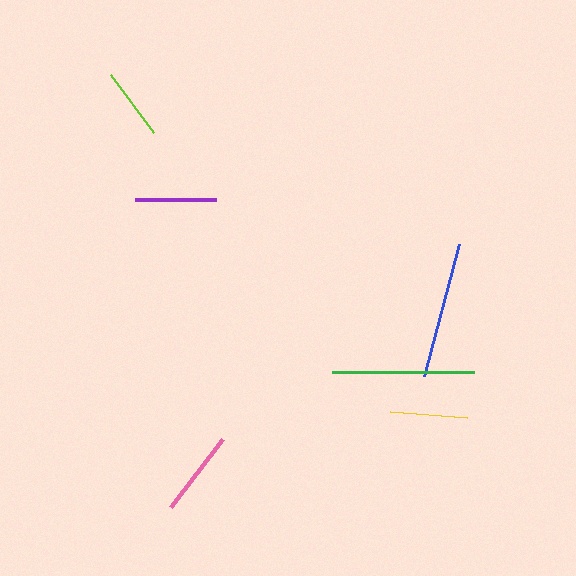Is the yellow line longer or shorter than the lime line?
The yellow line is longer than the lime line.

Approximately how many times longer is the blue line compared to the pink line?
The blue line is approximately 1.6 times the length of the pink line.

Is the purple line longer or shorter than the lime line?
The purple line is longer than the lime line.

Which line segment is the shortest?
The lime line is the shortest at approximately 72 pixels.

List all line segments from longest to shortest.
From longest to shortest: green, blue, pink, purple, yellow, lime.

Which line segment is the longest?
The green line is the longest at approximately 141 pixels.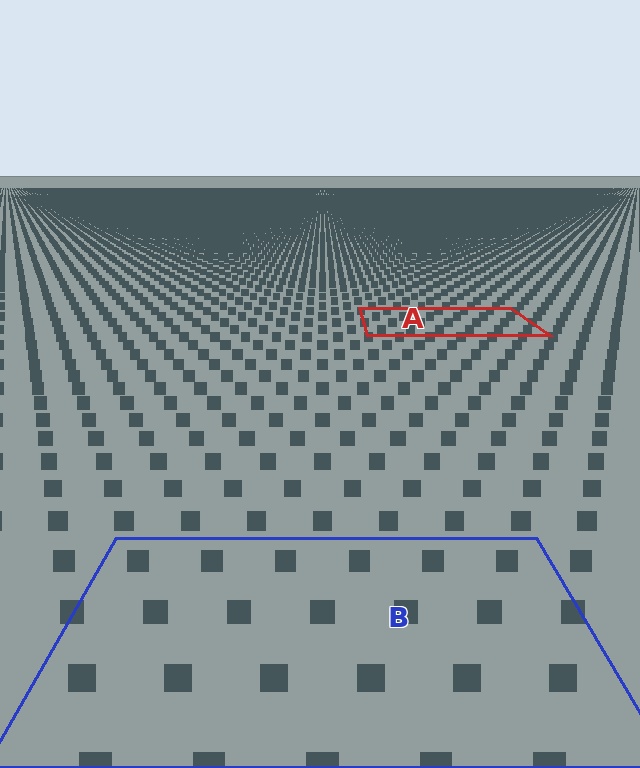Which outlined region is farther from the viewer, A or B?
Region A is farther from the viewer — the texture elements inside it appear smaller and more densely packed.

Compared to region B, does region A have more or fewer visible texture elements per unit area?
Region A has more texture elements per unit area — they are packed more densely because it is farther away.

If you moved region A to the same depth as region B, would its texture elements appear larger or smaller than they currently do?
They would appear larger. At a closer depth, the same texture elements are projected at a bigger on-screen size.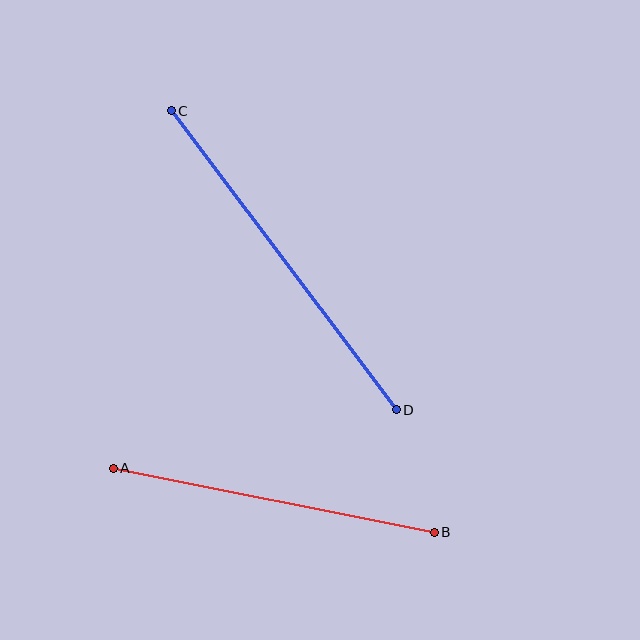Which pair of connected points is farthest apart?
Points C and D are farthest apart.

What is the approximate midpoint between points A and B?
The midpoint is at approximately (274, 500) pixels.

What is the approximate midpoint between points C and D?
The midpoint is at approximately (284, 260) pixels.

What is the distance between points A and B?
The distance is approximately 328 pixels.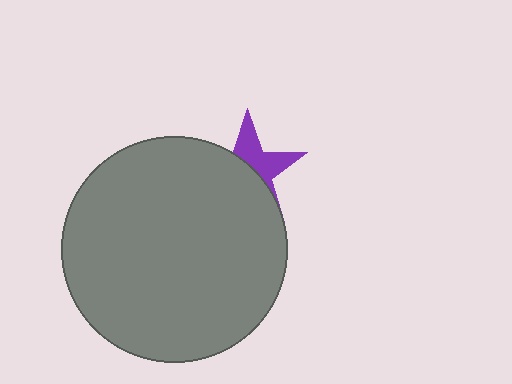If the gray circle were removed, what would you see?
You would see the complete purple star.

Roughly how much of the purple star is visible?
A small part of it is visible (roughly 40%).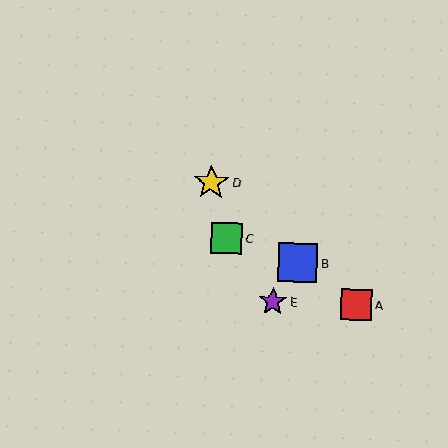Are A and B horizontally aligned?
No, A is at y≈304 and B is at y≈263.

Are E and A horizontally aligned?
Yes, both are at y≈301.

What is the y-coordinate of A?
Object A is at y≈304.